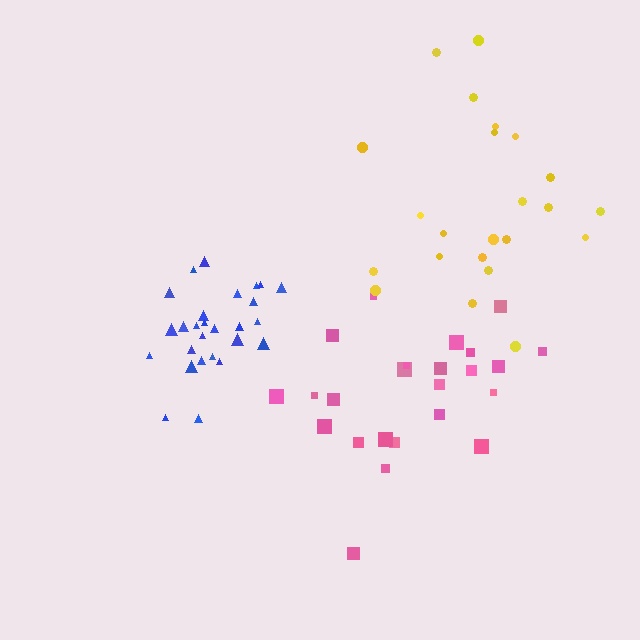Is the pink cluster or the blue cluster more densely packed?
Blue.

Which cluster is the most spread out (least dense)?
Yellow.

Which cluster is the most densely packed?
Blue.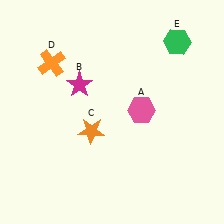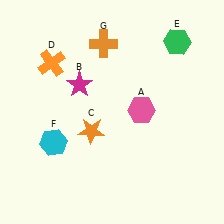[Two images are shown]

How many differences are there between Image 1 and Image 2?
There are 2 differences between the two images.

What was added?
A cyan hexagon (F), an orange cross (G) were added in Image 2.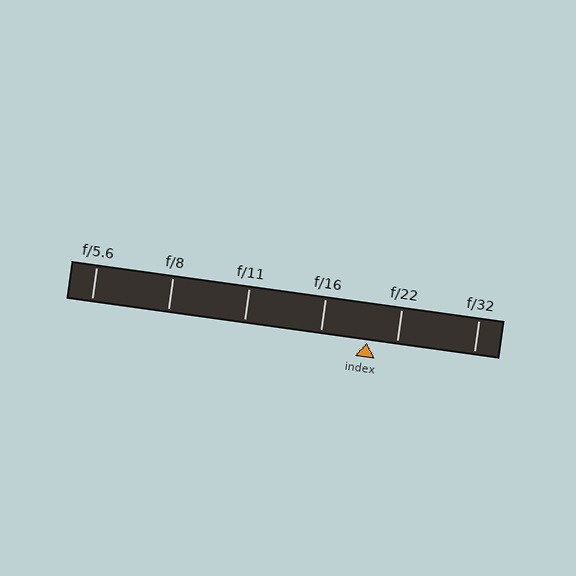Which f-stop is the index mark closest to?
The index mark is closest to f/22.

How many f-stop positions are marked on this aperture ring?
There are 6 f-stop positions marked.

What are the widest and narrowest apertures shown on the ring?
The widest aperture shown is f/5.6 and the narrowest is f/32.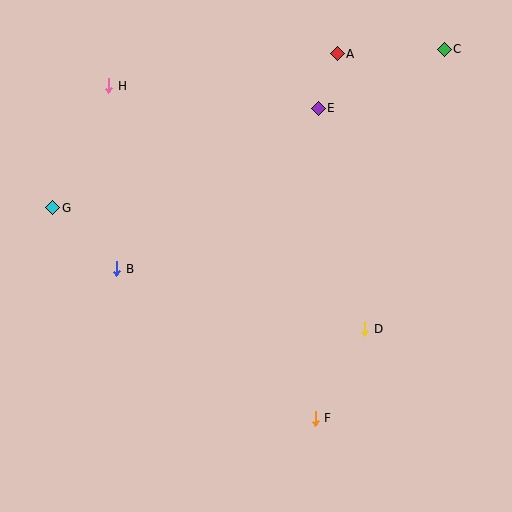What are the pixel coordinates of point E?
Point E is at (318, 108).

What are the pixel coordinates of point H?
Point H is at (109, 86).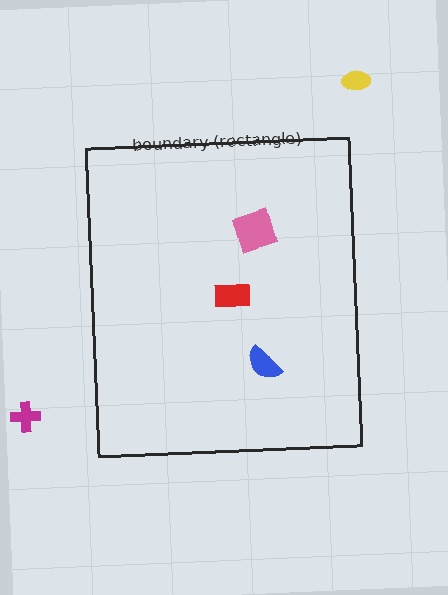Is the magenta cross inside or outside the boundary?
Outside.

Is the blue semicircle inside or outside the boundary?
Inside.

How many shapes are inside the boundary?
3 inside, 2 outside.